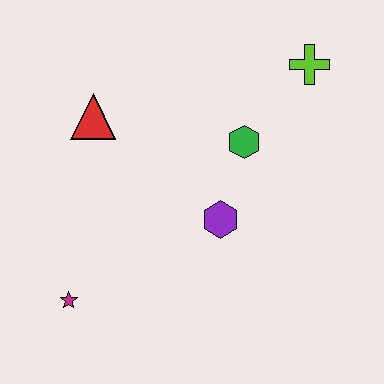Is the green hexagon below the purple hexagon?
No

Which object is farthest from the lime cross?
The magenta star is farthest from the lime cross.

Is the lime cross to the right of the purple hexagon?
Yes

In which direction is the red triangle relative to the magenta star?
The red triangle is above the magenta star.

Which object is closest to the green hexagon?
The purple hexagon is closest to the green hexagon.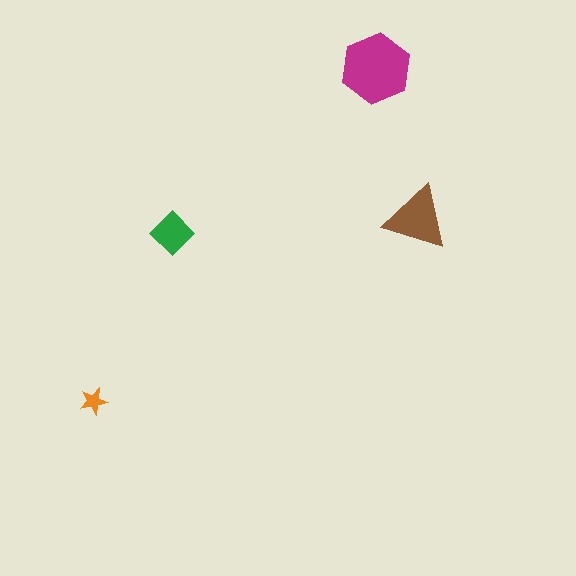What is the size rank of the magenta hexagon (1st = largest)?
1st.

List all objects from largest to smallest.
The magenta hexagon, the brown triangle, the green diamond, the orange star.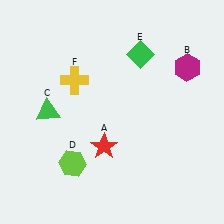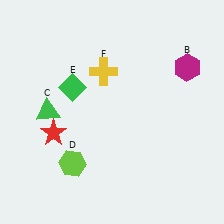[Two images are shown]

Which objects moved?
The objects that moved are: the red star (A), the green diamond (E), the yellow cross (F).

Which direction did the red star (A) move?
The red star (A) moved left.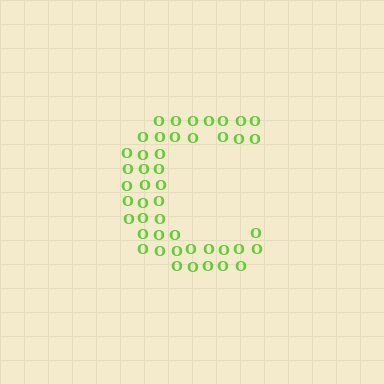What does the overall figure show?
The overall figure shows the letter C.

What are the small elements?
The small elements are letter O's.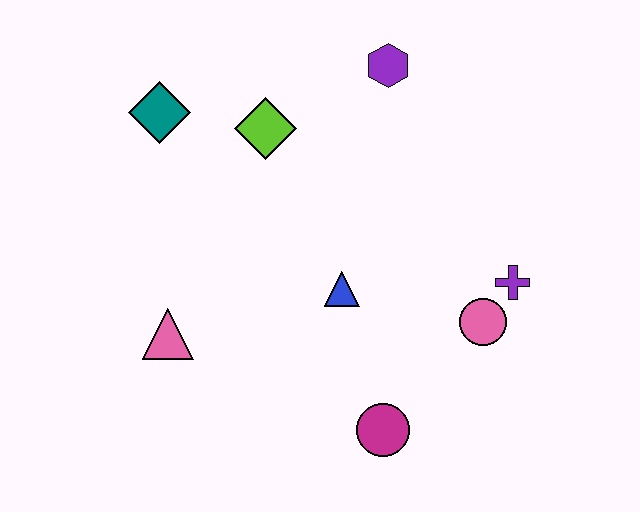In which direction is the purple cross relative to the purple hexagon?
The purple cross is below the purple hexagon.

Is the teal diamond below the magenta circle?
No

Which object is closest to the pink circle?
The purple cross is closest to the pink circle.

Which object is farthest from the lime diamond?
The magenta circle is farthest from the lime diamond.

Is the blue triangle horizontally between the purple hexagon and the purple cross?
No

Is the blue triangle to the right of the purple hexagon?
No